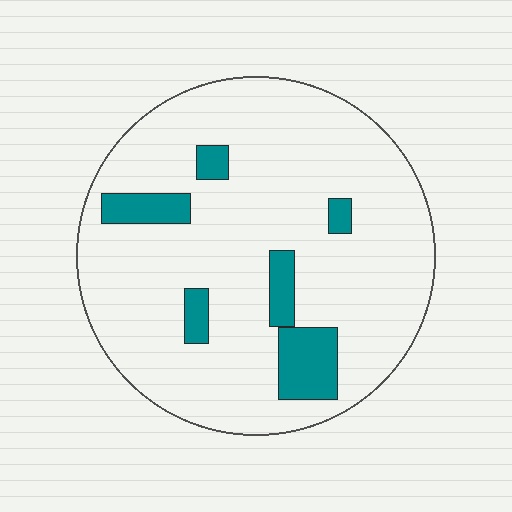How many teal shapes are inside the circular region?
6.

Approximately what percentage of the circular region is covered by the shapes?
Approximately 10%.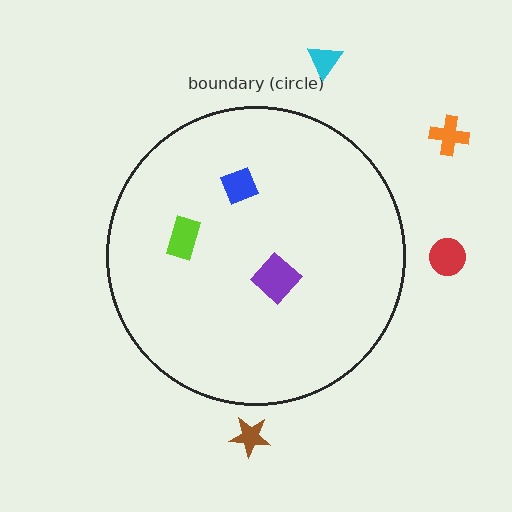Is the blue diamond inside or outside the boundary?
Inside.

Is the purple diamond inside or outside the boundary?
Inside.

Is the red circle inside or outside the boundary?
Outside.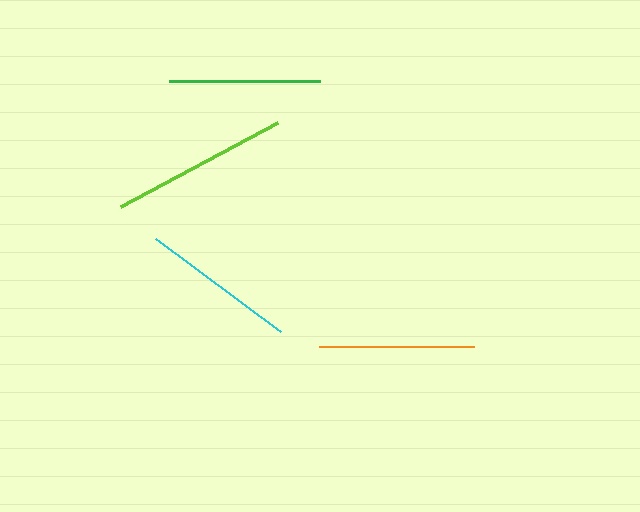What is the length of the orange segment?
The orange segment is approximately 155 pixels long.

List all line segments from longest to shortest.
From longest to shortest: lime, cyan, orange, green.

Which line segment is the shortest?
The green line is the shortest at approximately 151 pixels.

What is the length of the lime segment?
The lime segment is approximately 178 pixels long.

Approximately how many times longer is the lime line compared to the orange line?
The lime line is approximately 1.1 times the length of the orange line.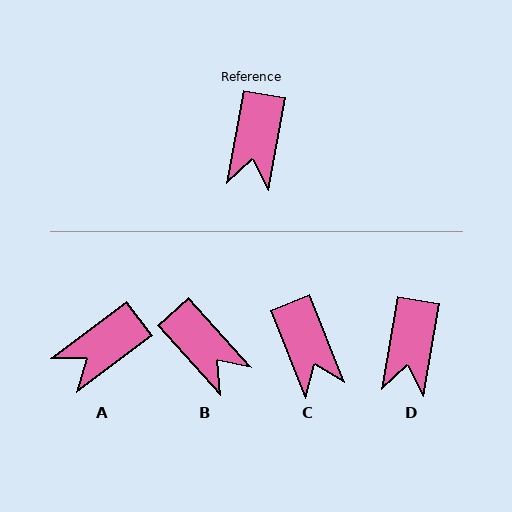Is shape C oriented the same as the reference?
No, it is off by about 32 degrees.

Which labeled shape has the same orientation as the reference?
D.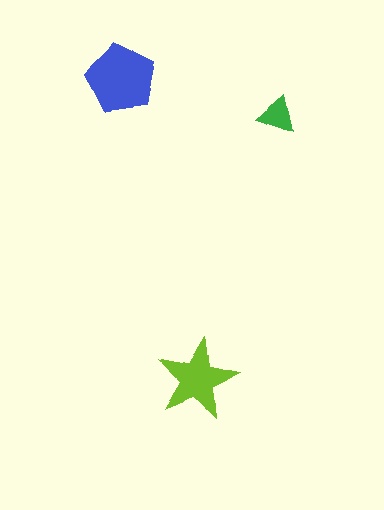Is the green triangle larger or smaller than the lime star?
Smaller.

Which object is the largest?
The blue pentagon.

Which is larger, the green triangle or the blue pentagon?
The blue pentagon.